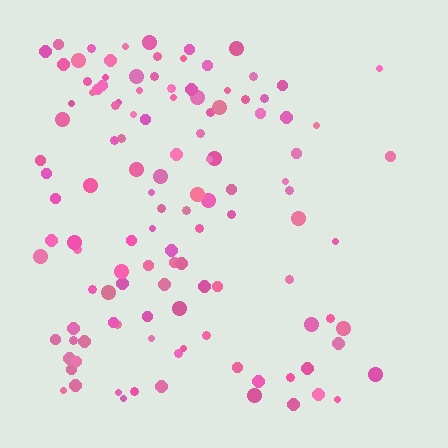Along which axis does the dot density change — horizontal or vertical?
Horizontal.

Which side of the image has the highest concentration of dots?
The left.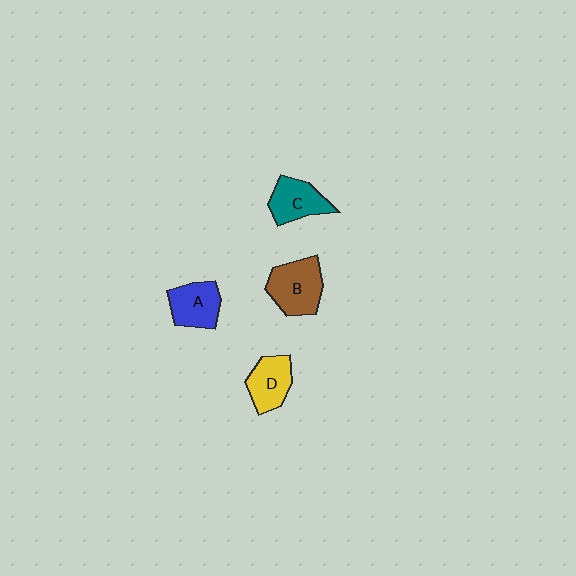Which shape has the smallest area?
Shape D (yellow).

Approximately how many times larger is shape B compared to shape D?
Approximately 1.3 times.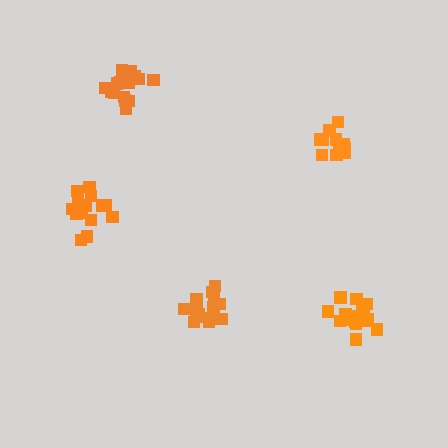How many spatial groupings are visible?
There are 5 spatial groupings.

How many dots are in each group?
Group 1: 13 dots, Group 2: 16 dots, Group 3: 17 dots, Group 4: 14 dots, Group 5: 16 dots (76 total).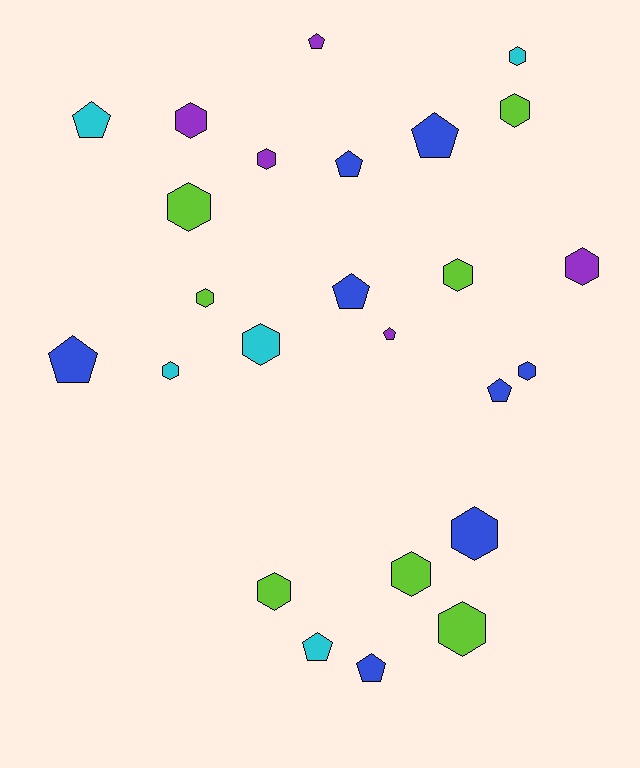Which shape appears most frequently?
Hexagon, with 15 objects.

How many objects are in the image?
There are 25 objects.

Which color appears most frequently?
Blue, with 8 objects.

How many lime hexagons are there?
There are 7 lime hexagons.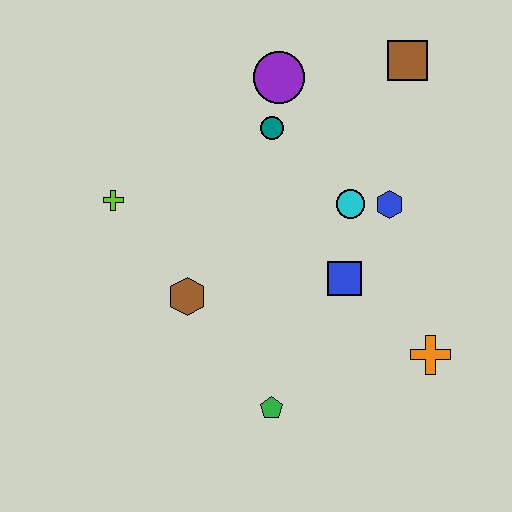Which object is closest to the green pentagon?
The brown hexagon is closest to the green pentagon.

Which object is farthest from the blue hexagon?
The lime cross is farthest from the blue hexagon.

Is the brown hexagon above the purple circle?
No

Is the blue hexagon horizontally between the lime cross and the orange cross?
Yes